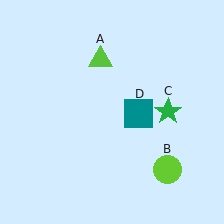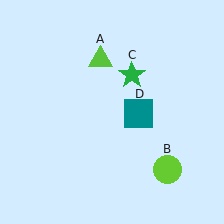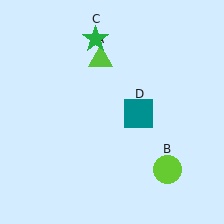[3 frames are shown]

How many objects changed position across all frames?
1 object changed position: green star (object C).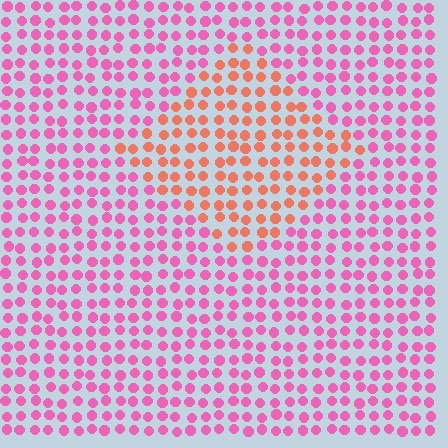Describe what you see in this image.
The image is filled with small pink elements in a uniform arrangement. A diamond-shaped region is visible where the elements are tinted to a slightly different hue, forming a subtle color boundary.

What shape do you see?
I see a diamond.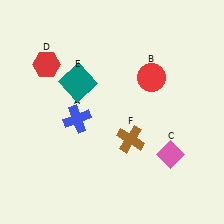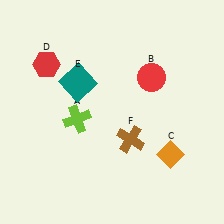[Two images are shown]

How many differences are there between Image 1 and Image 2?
There are 2 differences between the two images.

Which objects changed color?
A changed from blue to lime. C changed from pink to orange.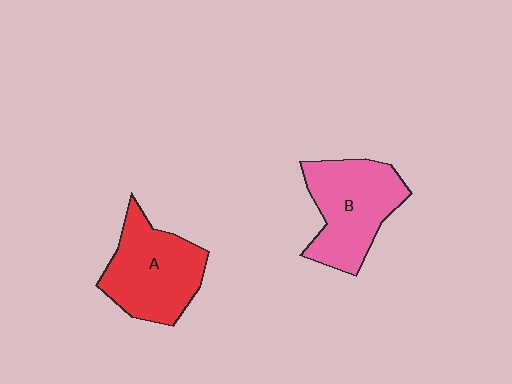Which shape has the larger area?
Shape B (pink).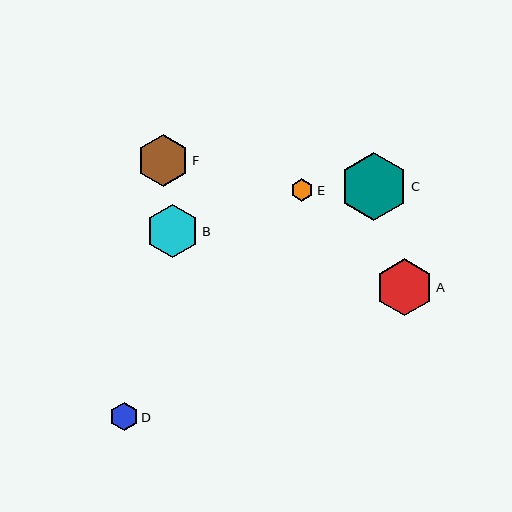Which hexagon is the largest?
Hexagon C is the largest with a size of approximately 68 pixels.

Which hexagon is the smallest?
Hexagon E is the smallest with a size of approximately 23 pixels.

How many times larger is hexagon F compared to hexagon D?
Hexagon F is approximately 1.8 times the size of hexagon D.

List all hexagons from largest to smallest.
From largest to smallest: C, A, B, F, D, E.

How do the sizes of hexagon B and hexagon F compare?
Hexagon B and hexagon F are approximately the same size.